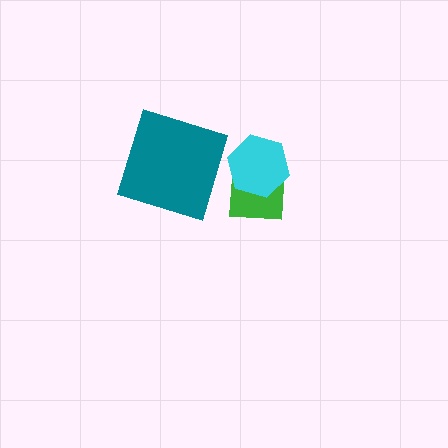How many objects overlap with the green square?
1 object overlaps with the green square.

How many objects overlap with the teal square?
0 objects overlap with the teal square.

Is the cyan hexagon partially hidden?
No, no other shape covers it.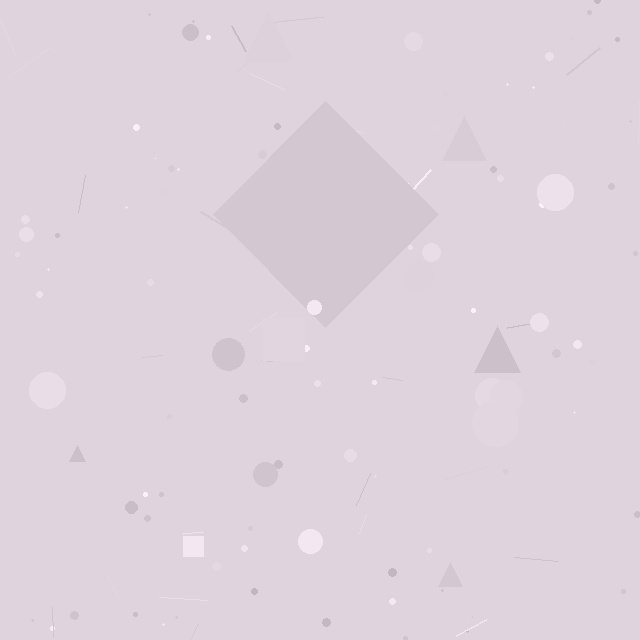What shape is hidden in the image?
A diamond is hidden in the image.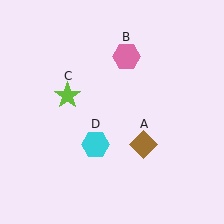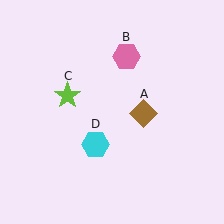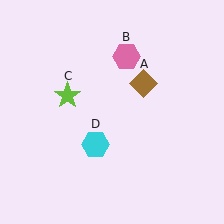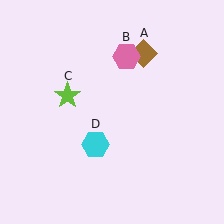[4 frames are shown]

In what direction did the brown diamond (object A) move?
The brown diamond (object A) moved up.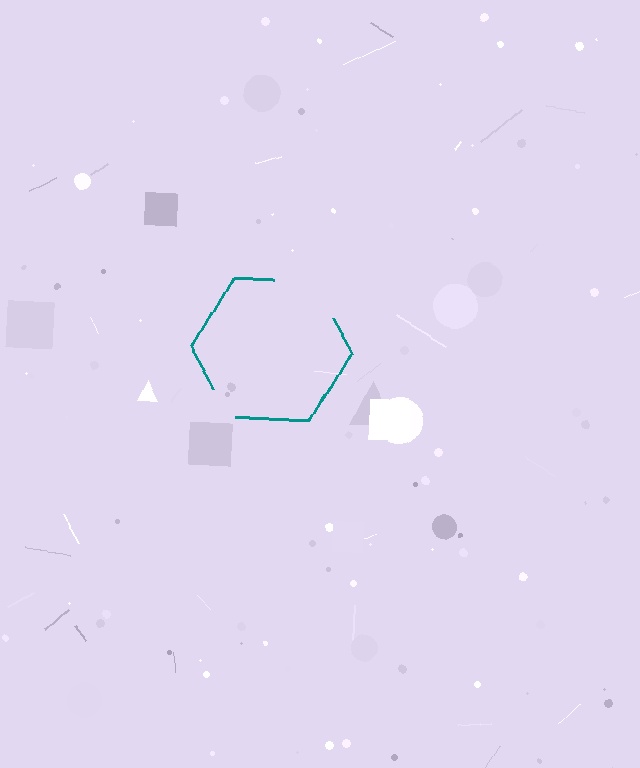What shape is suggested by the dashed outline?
The dashed outline suggests a hexagon.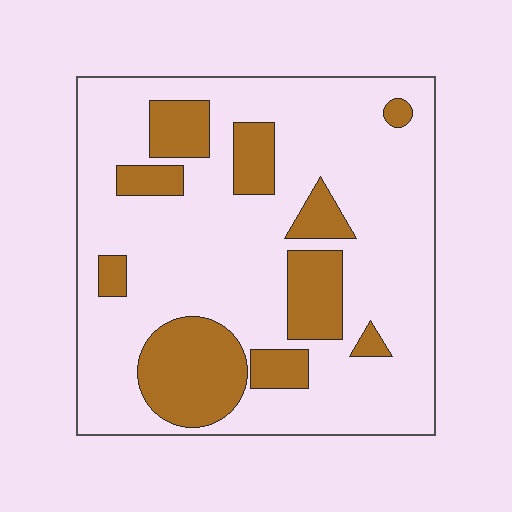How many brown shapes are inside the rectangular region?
10.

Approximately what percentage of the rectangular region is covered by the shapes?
Approximately 25%.